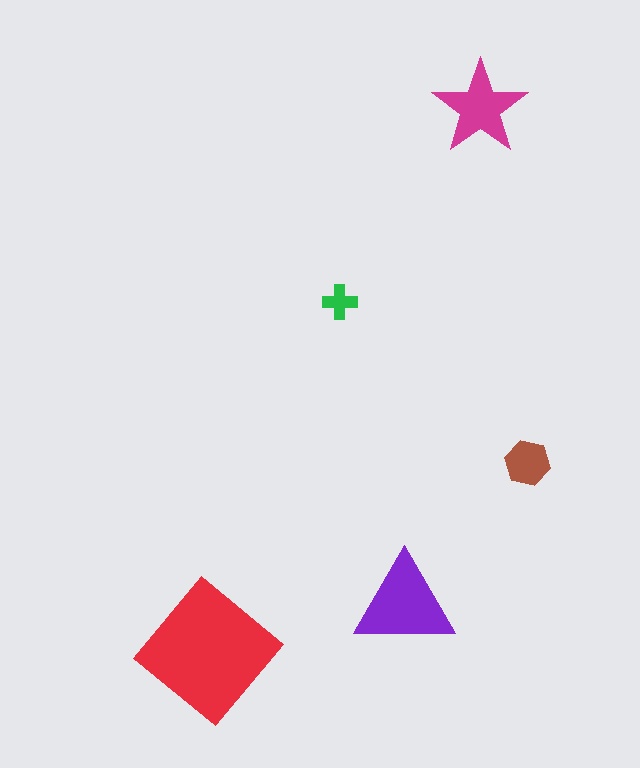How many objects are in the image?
There are 5 objects in the image.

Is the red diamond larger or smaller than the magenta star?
Larger.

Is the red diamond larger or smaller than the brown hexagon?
Larger.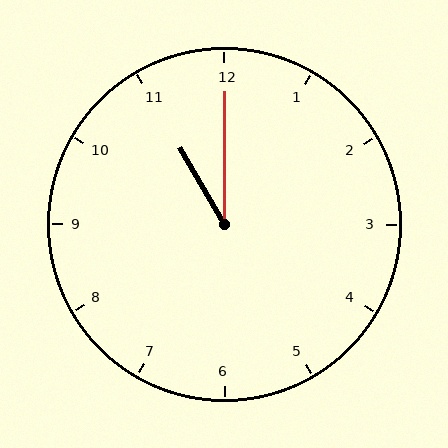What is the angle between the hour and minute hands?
Approximately 30 degrees.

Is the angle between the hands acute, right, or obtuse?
It is acute.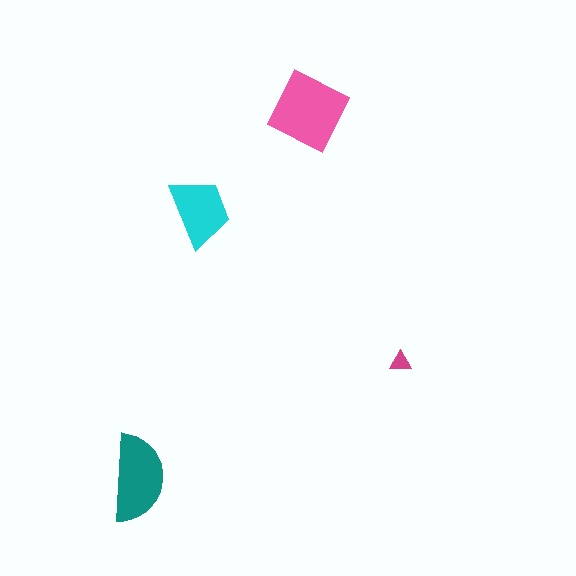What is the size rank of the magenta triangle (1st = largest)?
4th.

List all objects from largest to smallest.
The pink diamond, the teal semicircle, the cyan trapezoid, the magenta triangle.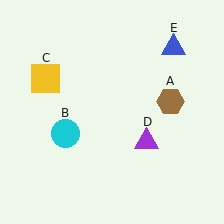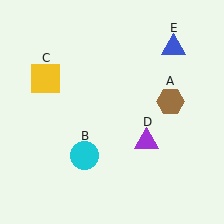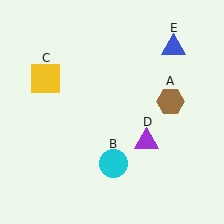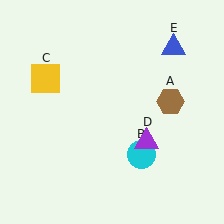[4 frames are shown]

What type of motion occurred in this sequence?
The cyan circle (object B) rotated counterclockwise around the center of the scene.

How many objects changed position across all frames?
1 object changed position: cyan circle (object B).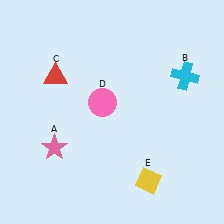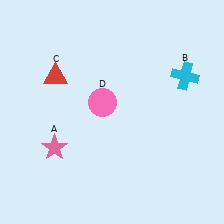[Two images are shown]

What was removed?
The yellow diamond (E) was removed in Image 2.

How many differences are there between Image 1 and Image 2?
There is 1 difference between the two images.